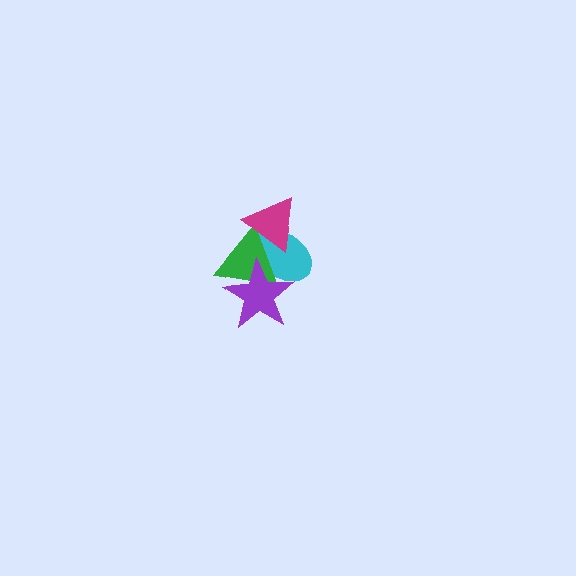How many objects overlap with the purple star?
2 objects overlap with the purple star.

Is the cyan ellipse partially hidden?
Yes, it is partially covered by another shape.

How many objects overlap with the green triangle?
3 objects overlap with the green triangle.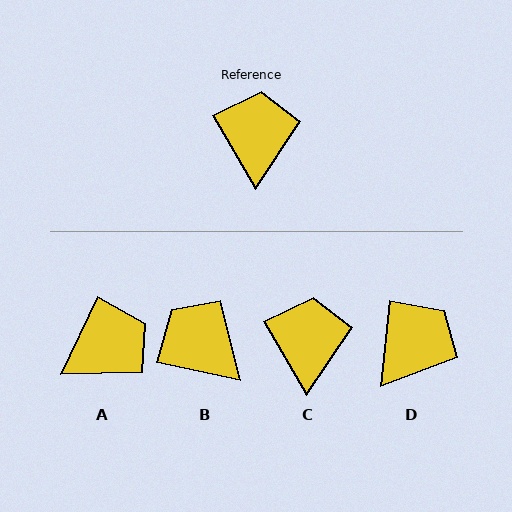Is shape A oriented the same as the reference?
No, it is off by about 55 degrees.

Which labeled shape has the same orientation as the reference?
C.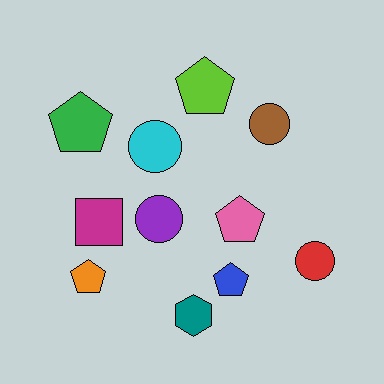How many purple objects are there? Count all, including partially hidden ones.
There is 1 purple object.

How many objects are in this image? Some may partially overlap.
There are 11 objects.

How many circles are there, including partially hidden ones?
There are 4 circles.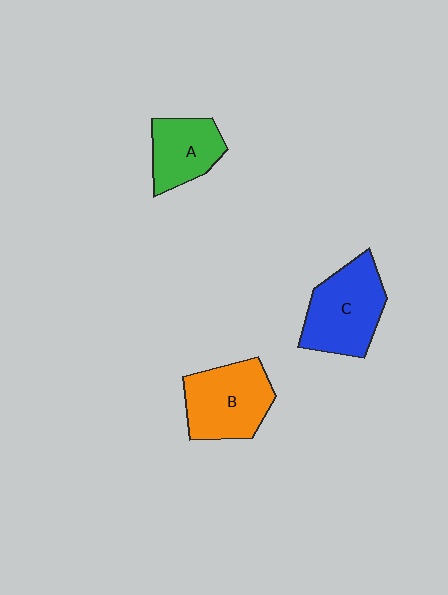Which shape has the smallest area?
Shape A (green).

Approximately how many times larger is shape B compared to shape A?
Approximately 1.4 times.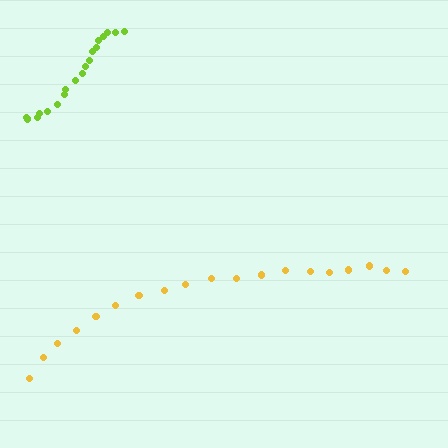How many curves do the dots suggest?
There are 2 distinct paths.